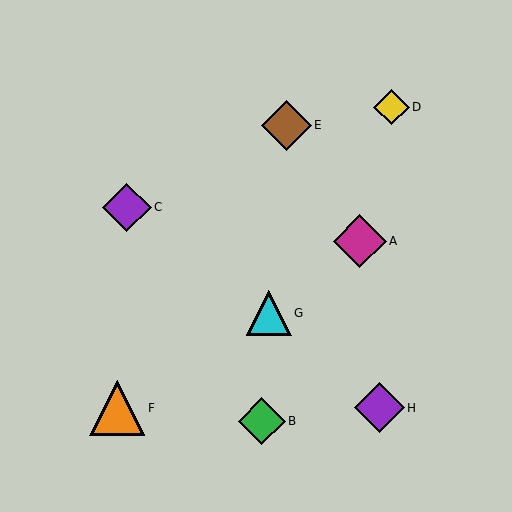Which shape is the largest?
The orange triangle (labeled F) is the largest.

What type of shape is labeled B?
Shape B is a green diamond.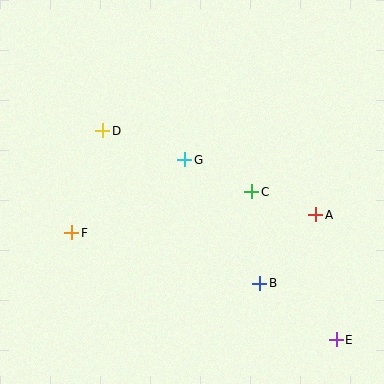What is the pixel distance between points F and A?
The distance between F and A is 245 pixels.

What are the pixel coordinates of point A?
Point A is at (316, 215).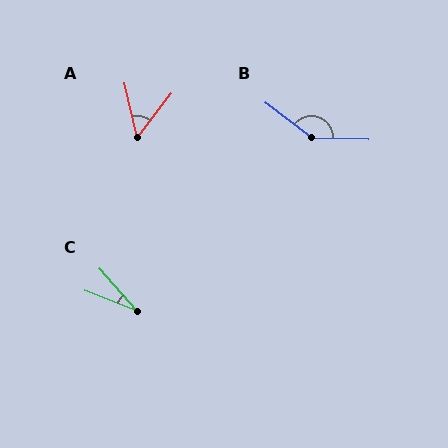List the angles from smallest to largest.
C (27°), A (51°), B (144°).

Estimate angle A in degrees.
Approximately 51 degrees.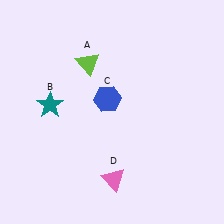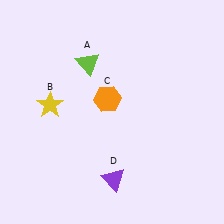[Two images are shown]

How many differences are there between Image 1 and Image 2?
There are 3 differences between the two images.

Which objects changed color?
B changed from teal to yellow. C changed from blue to orange. D changed from pink to purple.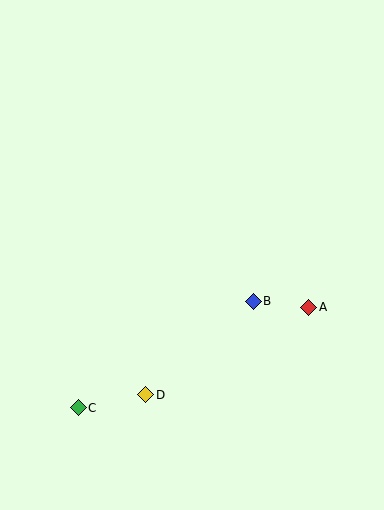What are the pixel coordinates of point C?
Point C is at (78, 408).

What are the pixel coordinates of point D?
Point D is at (146, 395).